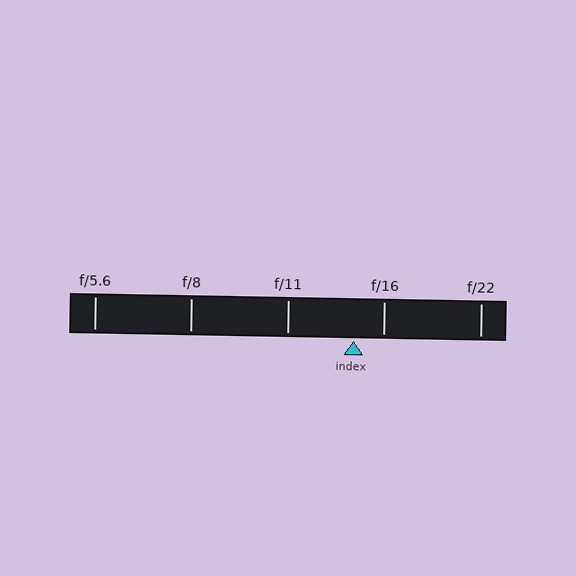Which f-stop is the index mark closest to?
The index mark is closest to f/16.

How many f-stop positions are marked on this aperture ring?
There are 5 f-stop positions marked.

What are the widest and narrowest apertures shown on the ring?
The widest aperture shown is f/5.6 and the narrowest is f/22.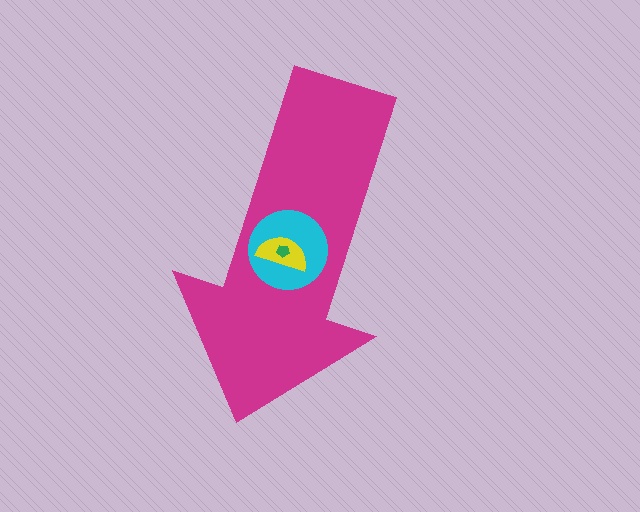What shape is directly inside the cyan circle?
The yellow semicircle.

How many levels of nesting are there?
4.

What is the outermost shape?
The magenta arrow.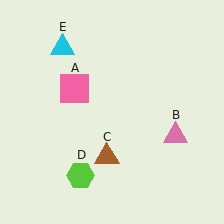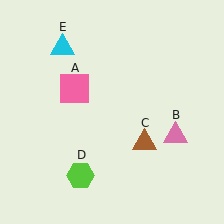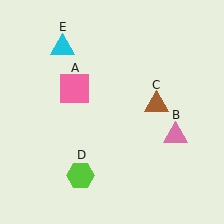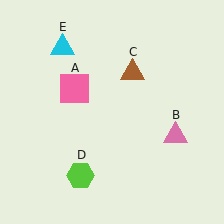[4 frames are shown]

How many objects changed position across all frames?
1 object changed position: brown triangle (object C).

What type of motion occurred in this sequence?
The brown triangle (object C) rotated counterclockwise around the center of the scene.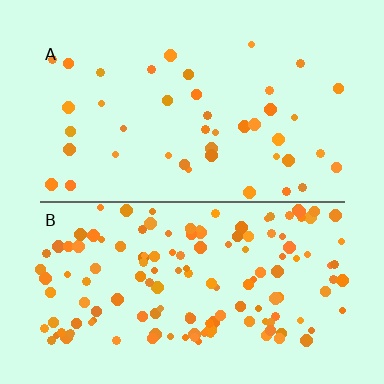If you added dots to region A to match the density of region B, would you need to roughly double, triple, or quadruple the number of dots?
Approximately triple.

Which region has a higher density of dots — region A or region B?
B (the bottom).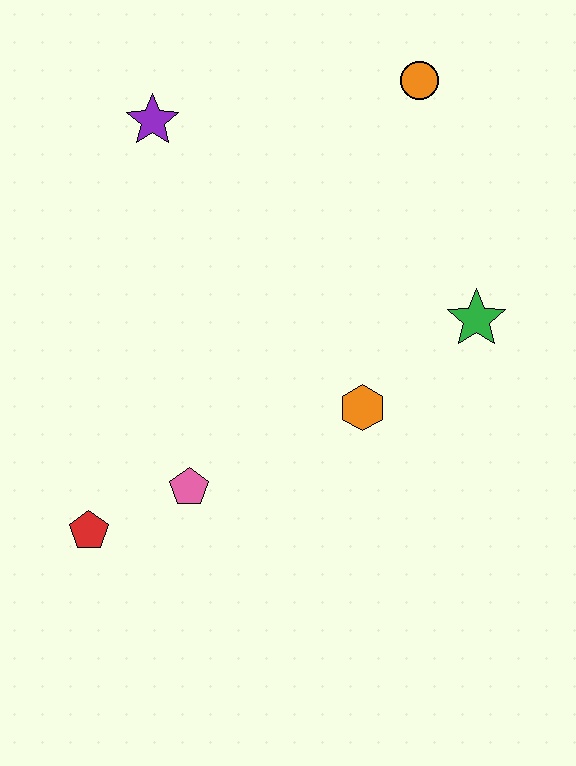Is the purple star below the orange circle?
Yes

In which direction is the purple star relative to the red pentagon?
The purple star is above the red pentagon.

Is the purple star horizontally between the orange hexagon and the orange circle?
No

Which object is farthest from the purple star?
The red pentagon is farthest from the purple star.